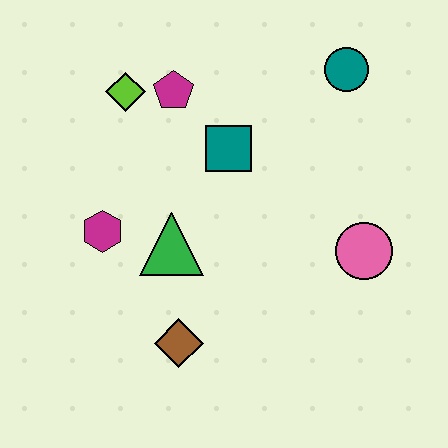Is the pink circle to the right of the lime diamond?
Yes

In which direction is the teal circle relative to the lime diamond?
The teal circle is to the right of the lime diamond.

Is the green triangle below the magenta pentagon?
Yes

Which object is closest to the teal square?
The magenta pentagon is closest to the teal square.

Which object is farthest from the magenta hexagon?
The teal circle is farthest from the magenta hexagon.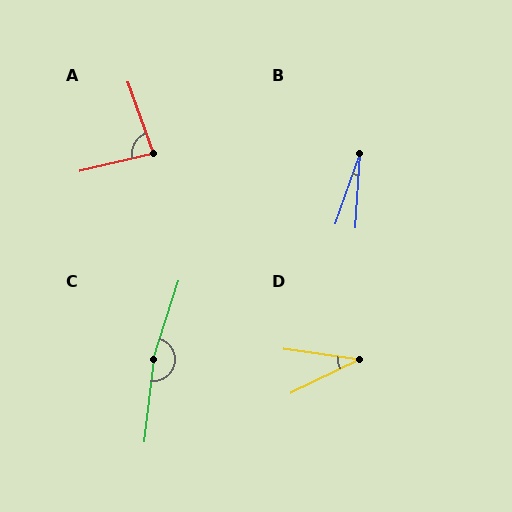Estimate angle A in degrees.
Approximately 83 degrees.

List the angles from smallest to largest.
B (16°), D (34°), A (83°), C (169°).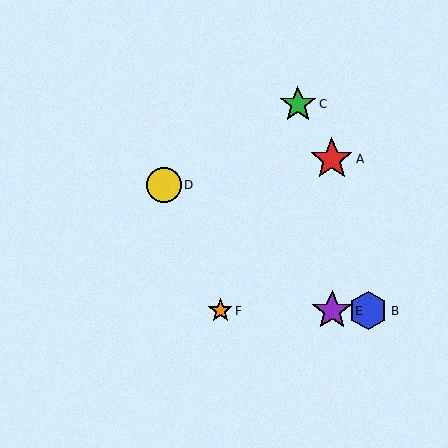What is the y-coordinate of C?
Object C is at y≈104.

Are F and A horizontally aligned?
No, F is at y≈311 and A is at y≈159.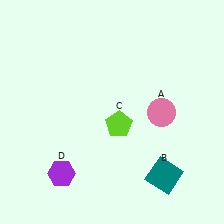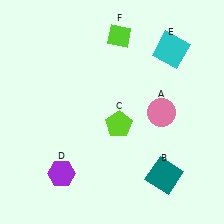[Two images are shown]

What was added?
A cyan square (E), a lime diamond (F) were added in Image 2.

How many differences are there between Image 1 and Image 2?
There are 2 differences between the two images.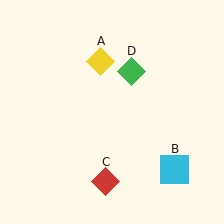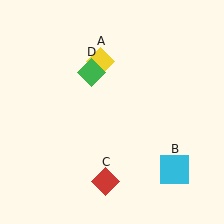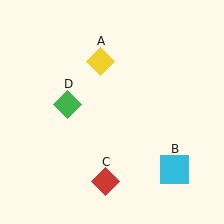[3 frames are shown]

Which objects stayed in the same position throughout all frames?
Yellow diamond (object A) and cyan square (object B) and red diamond (object C) remained stationary.